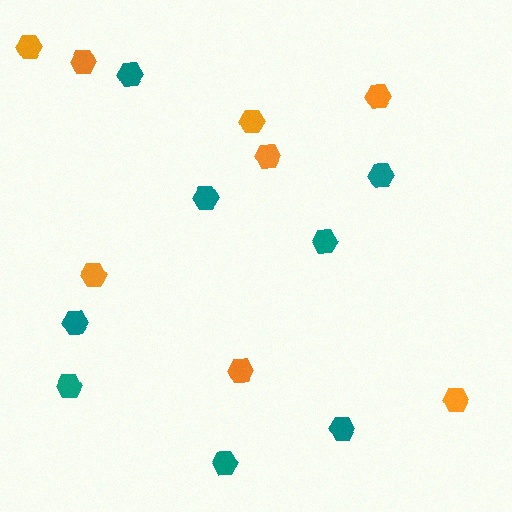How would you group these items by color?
There are 2 groups: one group of orange hexagons (8) and one group of teal hexagons (8).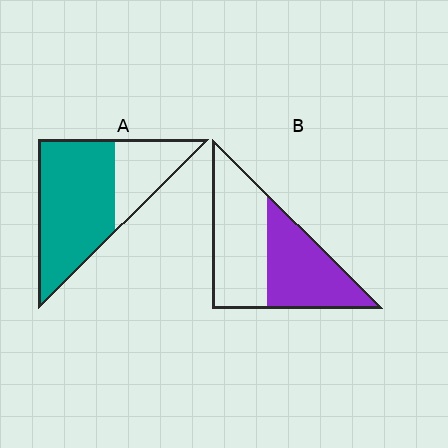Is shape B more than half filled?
Roughly half.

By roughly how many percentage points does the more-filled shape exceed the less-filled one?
By roughly 25 percentage points (A over B).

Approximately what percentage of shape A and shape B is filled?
A is approximately 70% and B is approximately 45%.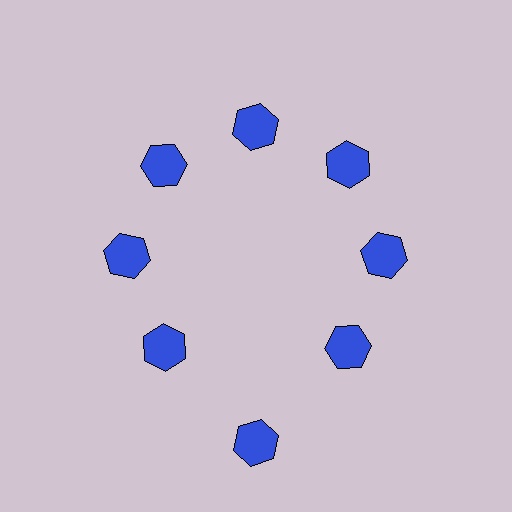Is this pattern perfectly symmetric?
No. The 8 blue hexagons are arranged in a ring, but one element near the 6 o'clock position is pushed outward from the center, breaking the 8-fold rotational symmetry.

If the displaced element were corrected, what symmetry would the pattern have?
It would have 8-fold rotational symmetry — the pattern would map onto itself every 45 degrees.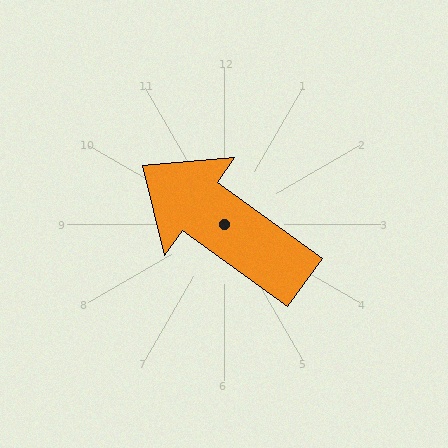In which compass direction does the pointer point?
Northwest.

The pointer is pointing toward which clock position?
Roughly 10 o'clock.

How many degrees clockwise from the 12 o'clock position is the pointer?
Approximately 306 degrees.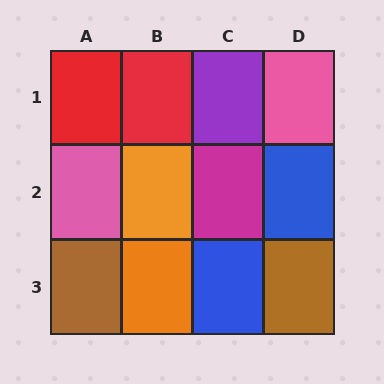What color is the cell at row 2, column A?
Pink.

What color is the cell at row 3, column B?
Orange.